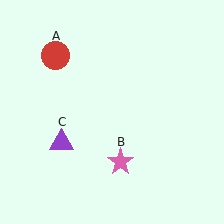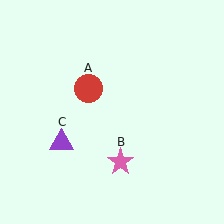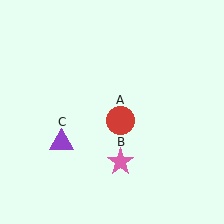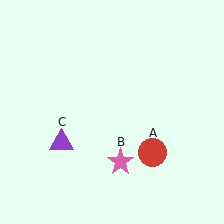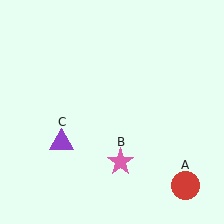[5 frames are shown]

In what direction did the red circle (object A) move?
The red circle (object A) moved down and to the right.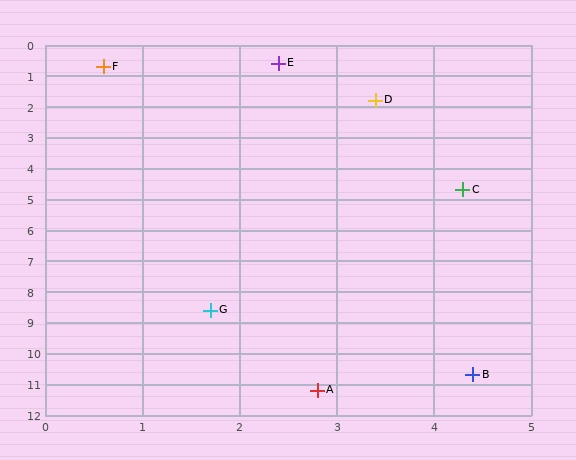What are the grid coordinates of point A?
Point A is at approximately (2.8, 11.2).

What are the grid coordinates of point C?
Point C is at approximately (4.3, 4.7).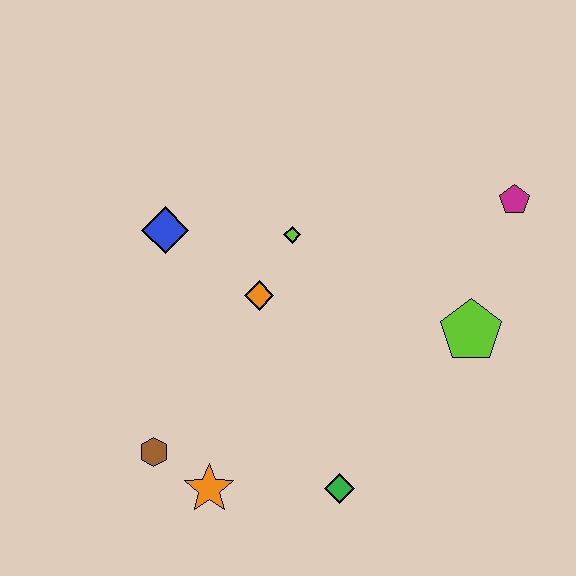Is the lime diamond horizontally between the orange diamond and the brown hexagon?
No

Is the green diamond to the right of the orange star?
Yes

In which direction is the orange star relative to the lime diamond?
The orange star is below the lime diamond.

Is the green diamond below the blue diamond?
Yes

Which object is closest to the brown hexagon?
The orange star is closest to the brown hexagon.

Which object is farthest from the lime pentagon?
The brown hexagon is farthest from the lime pentagon.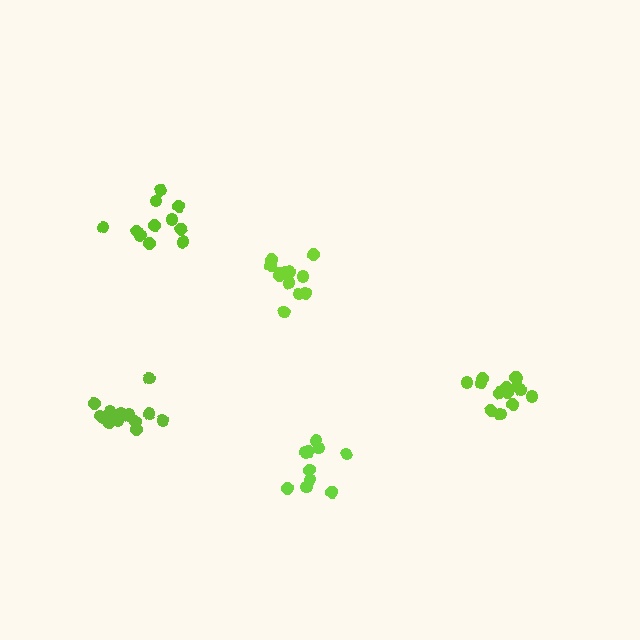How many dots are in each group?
Group 1: 14 dots, Group 2: 12 dots, Group 3: 14 dots, Group 4: 11 dots, Group 5: 10 dots (61 total).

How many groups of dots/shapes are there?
There are 5 groups.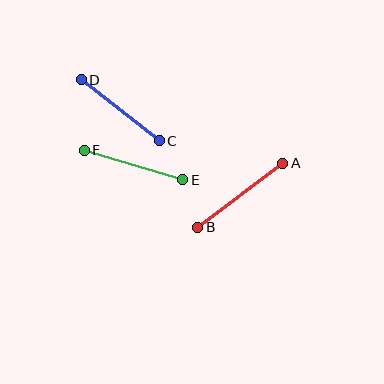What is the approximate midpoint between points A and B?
The midpoint is at approximately (240, 195) pixels.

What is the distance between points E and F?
The distance is approximately 103 pixels.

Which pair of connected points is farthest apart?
Points A and B are farthest apart.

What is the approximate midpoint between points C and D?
The midpoint is at approximately (120, 110) pixels.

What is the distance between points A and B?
The distance is approximately 106 pixels.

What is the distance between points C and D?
The distance is approximately 99 pixels.